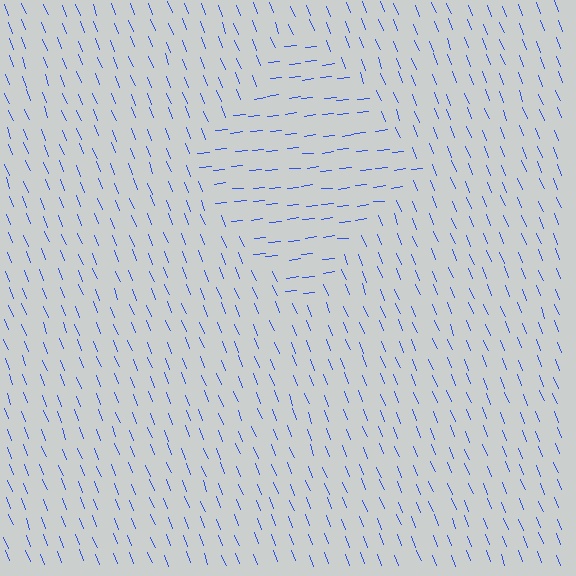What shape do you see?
I see a diamond.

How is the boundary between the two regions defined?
The boundary is defined purely by a change in line orientation (approximately 74 degrees difference). All lines are the same color and thickness.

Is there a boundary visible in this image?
Yes, there is a texture boundary formed by a change in line orientation.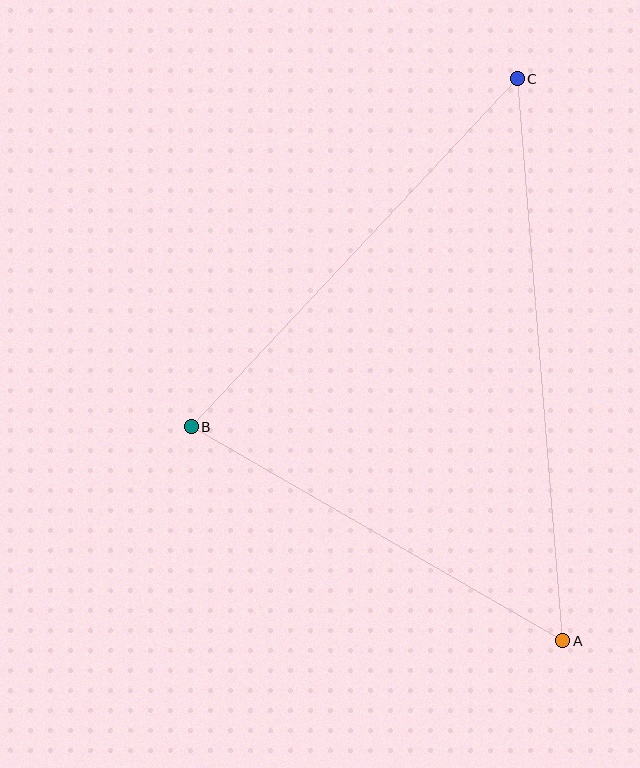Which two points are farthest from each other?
Points A and C are farthest from each other.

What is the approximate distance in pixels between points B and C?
The distance between B and C is approximately 477 pixels.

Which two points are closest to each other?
Points A and B are closest to each other.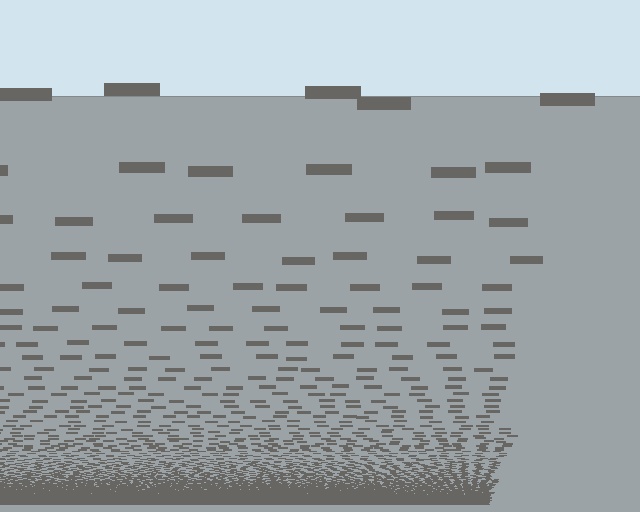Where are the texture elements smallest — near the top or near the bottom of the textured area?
Near the bottom.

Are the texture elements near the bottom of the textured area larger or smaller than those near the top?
Smaller. The gradient is inverted — elements near the bottom are smaller and denser.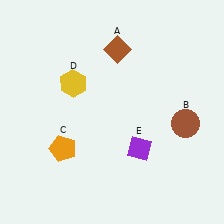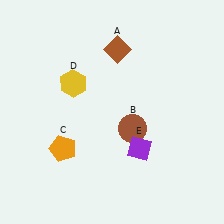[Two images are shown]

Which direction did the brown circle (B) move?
The brown circle (B) moved left.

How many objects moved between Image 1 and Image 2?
1 object moved between the two images.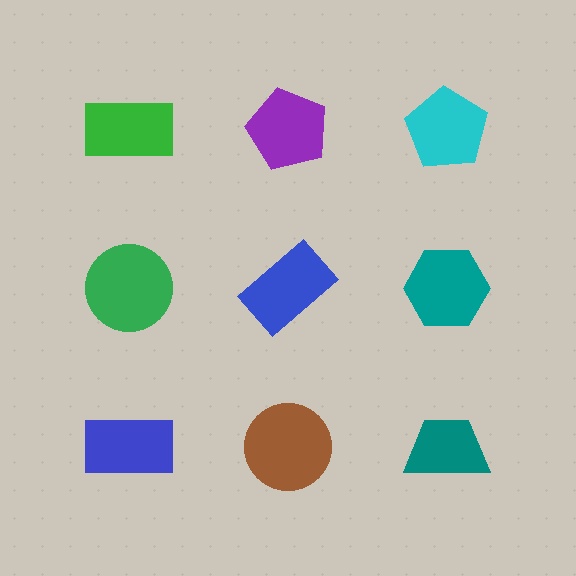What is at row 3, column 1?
A blue rectangle.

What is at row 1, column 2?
A purple pentagon.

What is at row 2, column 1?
A green circle.